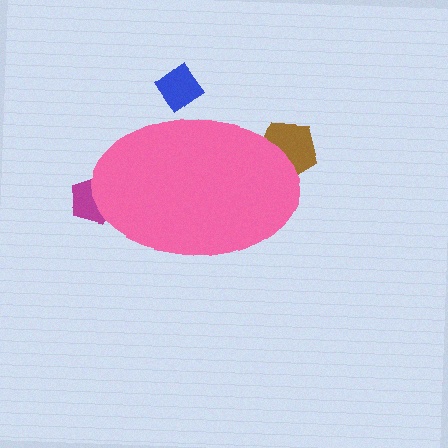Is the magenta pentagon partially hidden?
Yes, the magenta pentagon is partially hidden behind the pink ellipse.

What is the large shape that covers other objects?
A pink ellipse.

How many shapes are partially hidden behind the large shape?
3 shapes are partially hidden.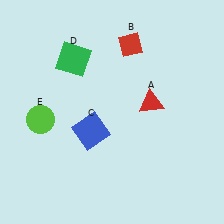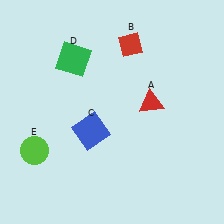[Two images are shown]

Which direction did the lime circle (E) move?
The lime circle (E) moved down.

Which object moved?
The lime circle (E) moved down.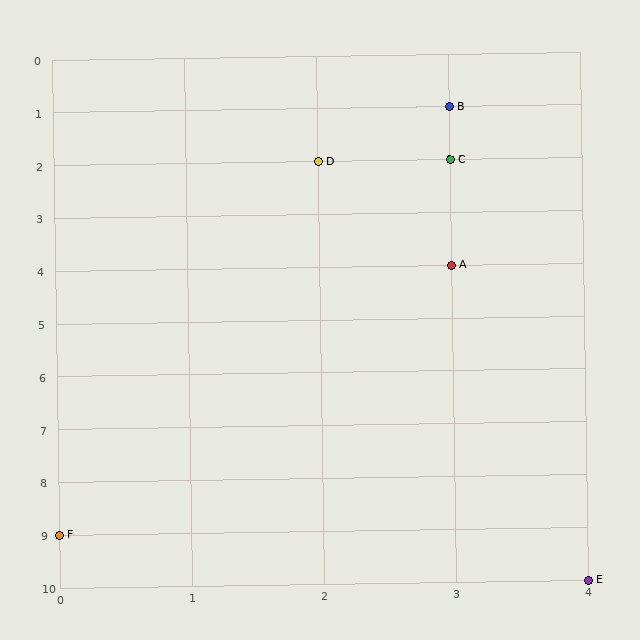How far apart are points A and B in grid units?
Points A and B are 3 rows apart.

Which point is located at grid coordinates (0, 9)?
Point F is at (0, 9).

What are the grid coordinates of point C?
Point C is at grid coordinates (3, 2).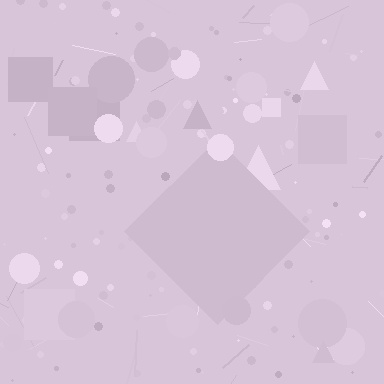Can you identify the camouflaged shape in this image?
The camouflaged shape is a diamond.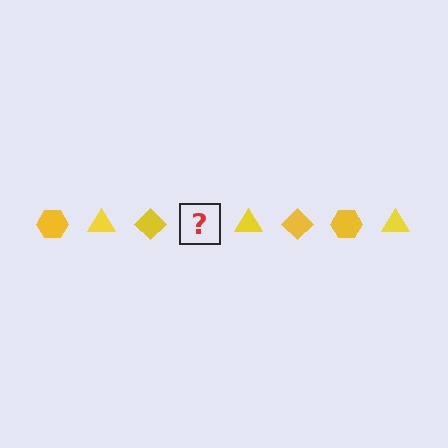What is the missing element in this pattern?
The missing element is a yellow hexagon.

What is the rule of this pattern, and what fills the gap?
The rule is that the pattern cycles through hexagon, triangle, diamond shapes in yellow. The gap should be filled with a yellow hexagon.